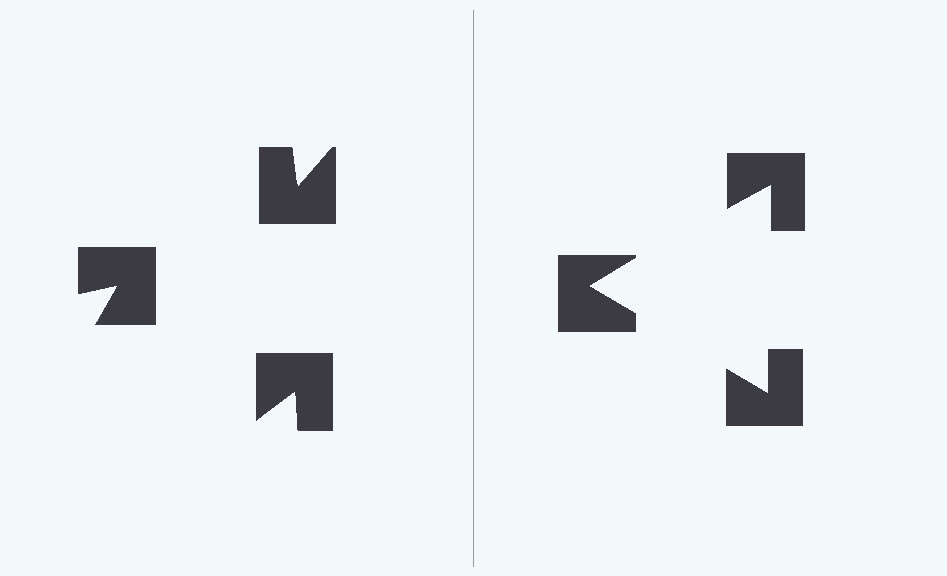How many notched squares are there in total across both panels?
6 — 3 on each side.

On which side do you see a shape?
An illusory triangle appears on the right side. On the left side the wedge cuts are rotated, so no coherent shape forms.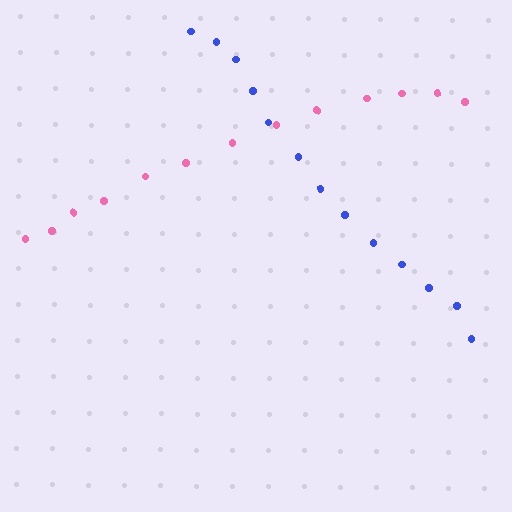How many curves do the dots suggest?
There are 2 distinct paths.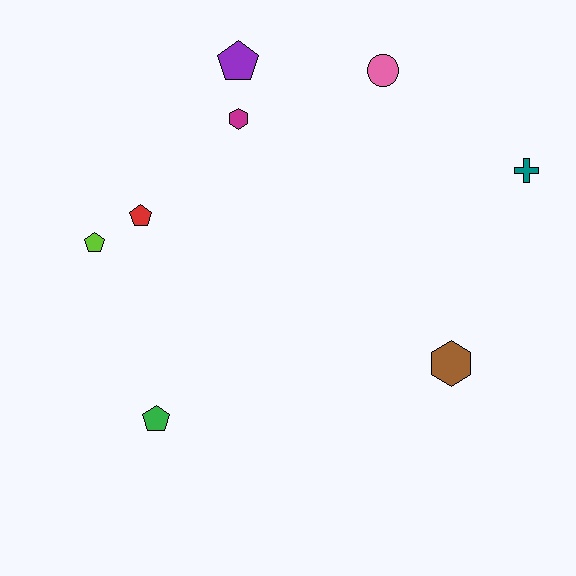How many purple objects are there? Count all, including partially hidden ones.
There is 1 purple object.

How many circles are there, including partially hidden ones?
There is 1 circle.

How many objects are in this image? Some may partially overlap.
There are 8 objects.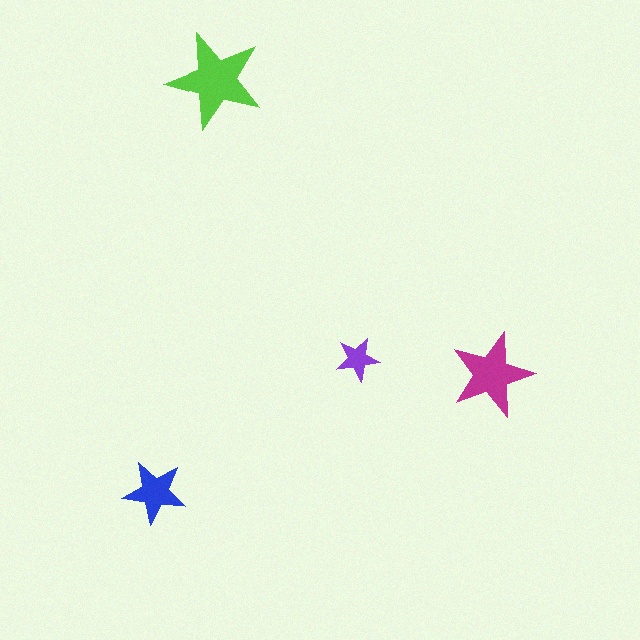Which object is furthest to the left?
The blue star is leftmost.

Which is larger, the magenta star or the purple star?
The magenta one.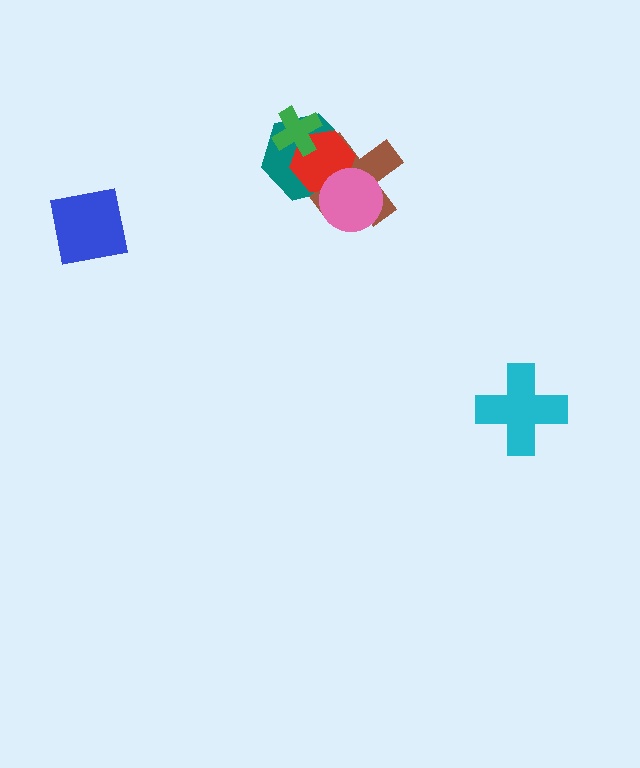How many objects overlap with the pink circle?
3 objects overlap with the pink circle.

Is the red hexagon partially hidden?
Yes, it is partially covered by another shape.